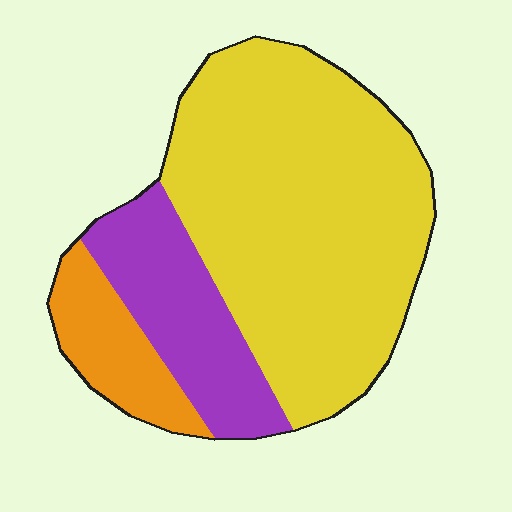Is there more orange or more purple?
Purple.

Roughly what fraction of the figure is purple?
Purple covers around 20% of the figure.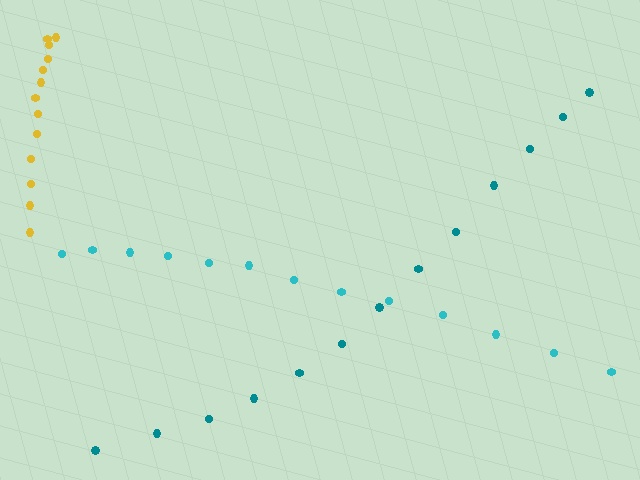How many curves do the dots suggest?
There are 3 distinct paths.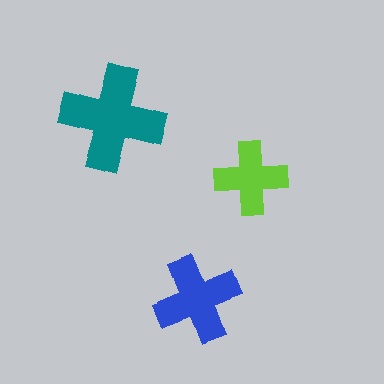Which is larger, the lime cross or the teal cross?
The teal one.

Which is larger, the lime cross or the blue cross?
The blue one.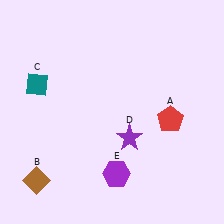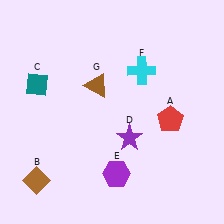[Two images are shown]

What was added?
A cyan cross (F), a brown triangle (G) were added in Image 2.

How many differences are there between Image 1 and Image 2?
There are 2 differences between the two images.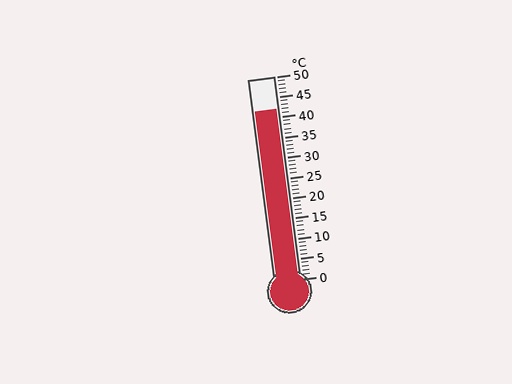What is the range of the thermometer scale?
The thermometer scale ranges from 0°C to 50°C.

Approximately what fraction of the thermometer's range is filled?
The thermometer is filled to approximately 85% of its range.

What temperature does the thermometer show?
The thermometer shows approximately 42°C.